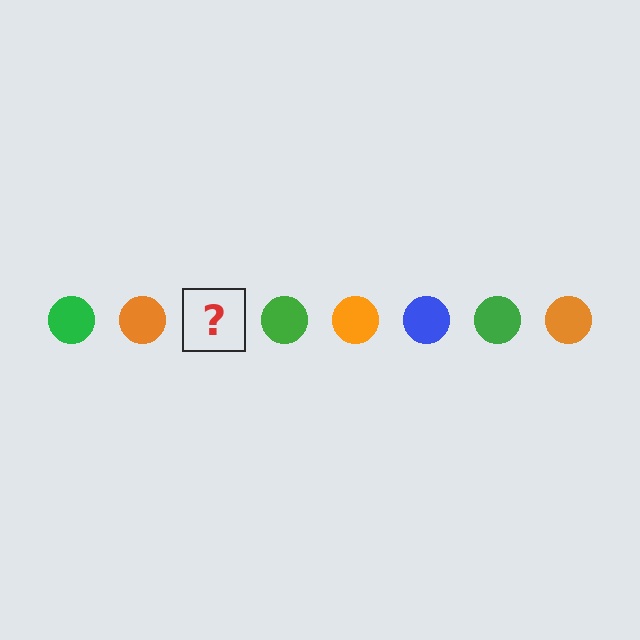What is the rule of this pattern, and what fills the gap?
The rule is that the pattern cycles through green, orange, blue circles. The gap should be filled with a blue circle.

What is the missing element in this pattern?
The missing element is a blue circle.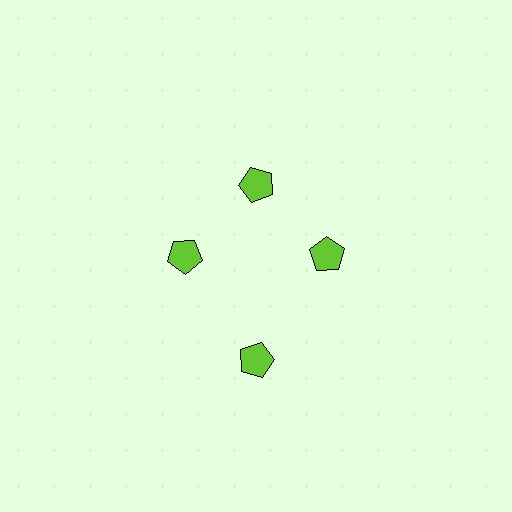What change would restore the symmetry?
The symmetry would be restored by moving it inward, back onto the ring so that all 4 pentagons sit at equal angles and equal distance from the center.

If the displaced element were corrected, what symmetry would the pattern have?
It would have 4-fold rotational symmetry — the pattern would map onto itself every 90 degrees.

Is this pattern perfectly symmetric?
No. The 4 lime pentagons are arranged in a ring, but one element near the 6 o'clock position is pushed outward from the center, breaking the 4-fold rotational symmetry.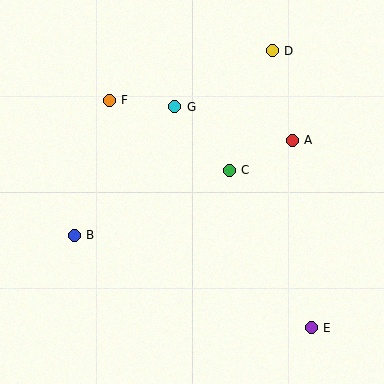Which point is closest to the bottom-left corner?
Point B is closest to the bottom-left corner.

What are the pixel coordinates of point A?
Point A is at (292, 140).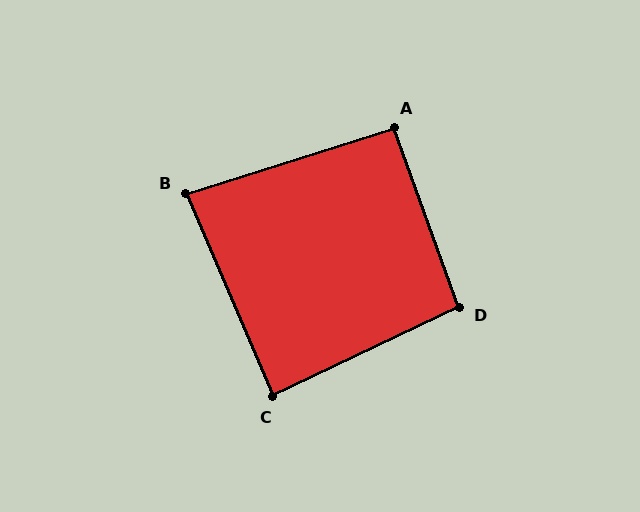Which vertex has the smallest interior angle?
B, at approximately 84 degrees.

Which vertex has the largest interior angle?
D, at approximately 96 degrees.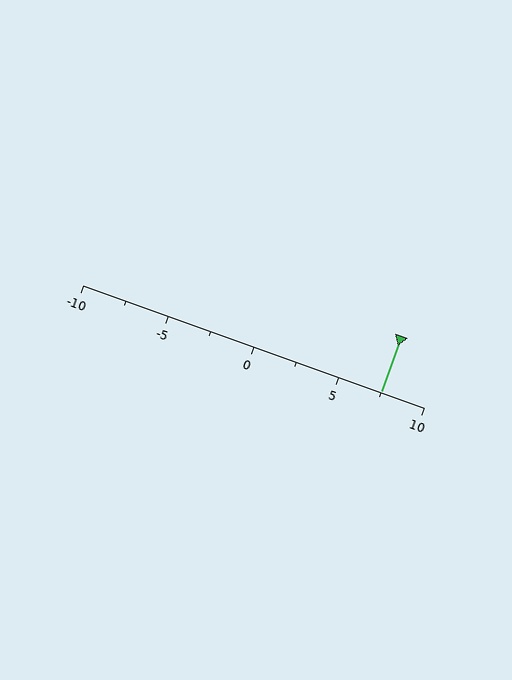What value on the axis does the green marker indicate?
The marker indicates approximately 7.5.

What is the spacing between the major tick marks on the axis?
The major ticks are spaced 5 apart.